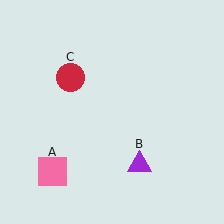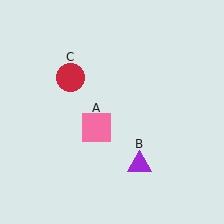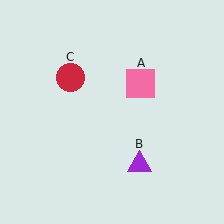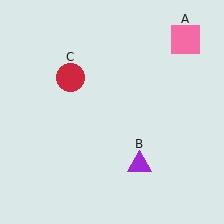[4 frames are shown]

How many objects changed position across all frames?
1 object changed position: pink square (object A).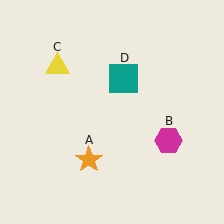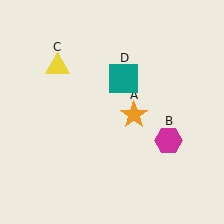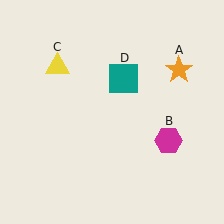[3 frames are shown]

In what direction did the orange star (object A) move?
The orange star (object A) moved up and to the right.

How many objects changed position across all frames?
1 object changed position: orange star (object A).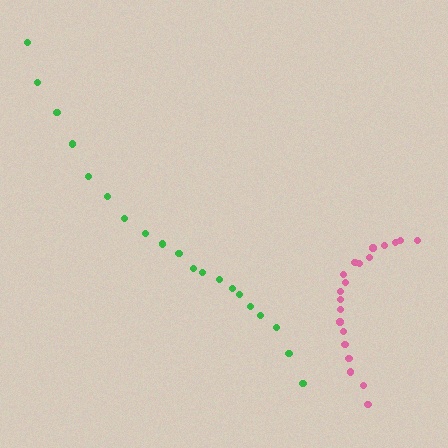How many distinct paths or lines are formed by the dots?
There are 2 distinct paths.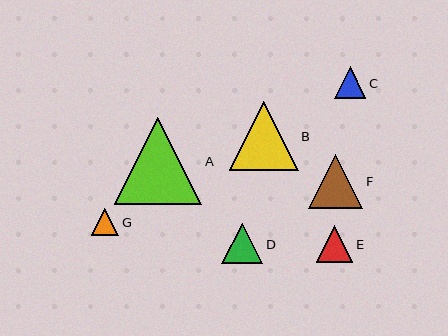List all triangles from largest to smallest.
From largest to smallest: A, B, F, D, E, C, G.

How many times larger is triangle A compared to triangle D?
Triangle A is approximately 2.2 times the size of triangle D.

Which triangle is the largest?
Triangle A is the largest with a size of approximately 87 pixels.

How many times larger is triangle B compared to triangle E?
Triangle B is approximately 1.9 times the size of triangle E.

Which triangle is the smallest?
Triangle G is the smallest with a size of approximately 27 pixels.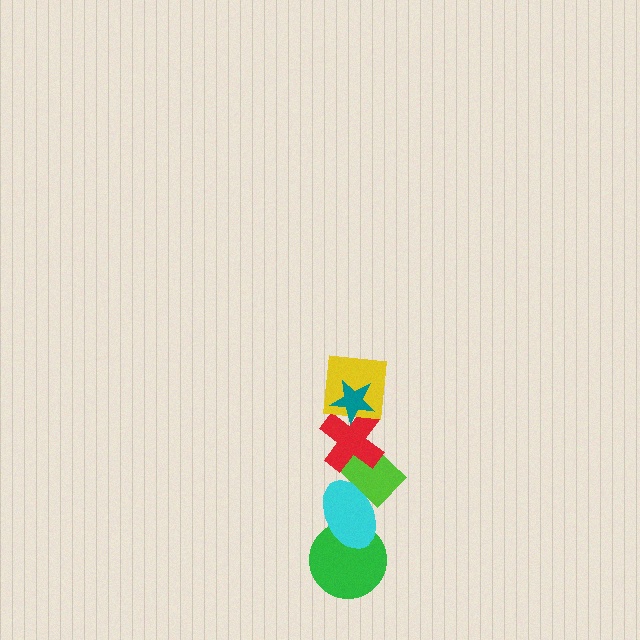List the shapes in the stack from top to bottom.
From top to bottom: the teal star, the yellow square, the red cross, the lime rectangle, the cyan ellipse, the green circle.